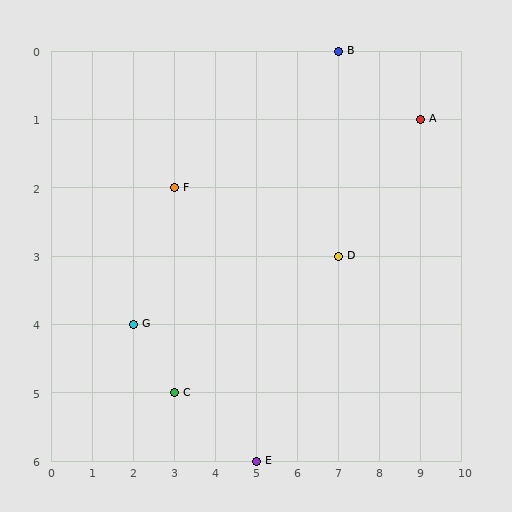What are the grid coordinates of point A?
Point A is at grid coordinates (9, 1).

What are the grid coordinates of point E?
Point E is at grid coordinates (5, 6).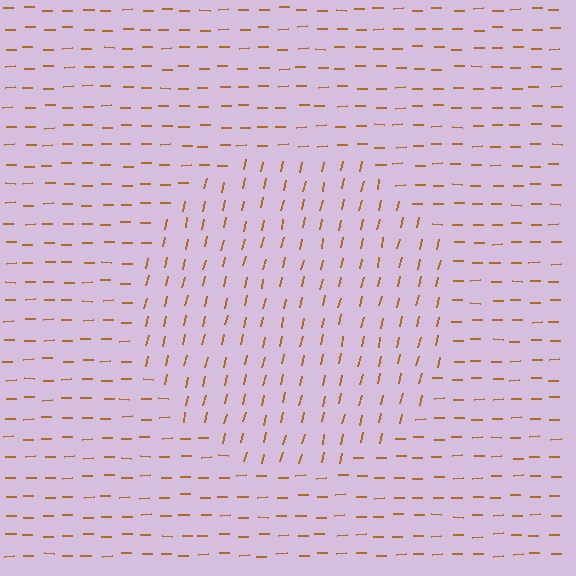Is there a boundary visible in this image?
Yes, there is a texture boundary formed by a change in line orientation.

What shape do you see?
I see a circle.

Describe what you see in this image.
The image is filled with small brown line segments. A circle region in the image has lines oriented differently from the surrounding lines, creating a visible texture boundary.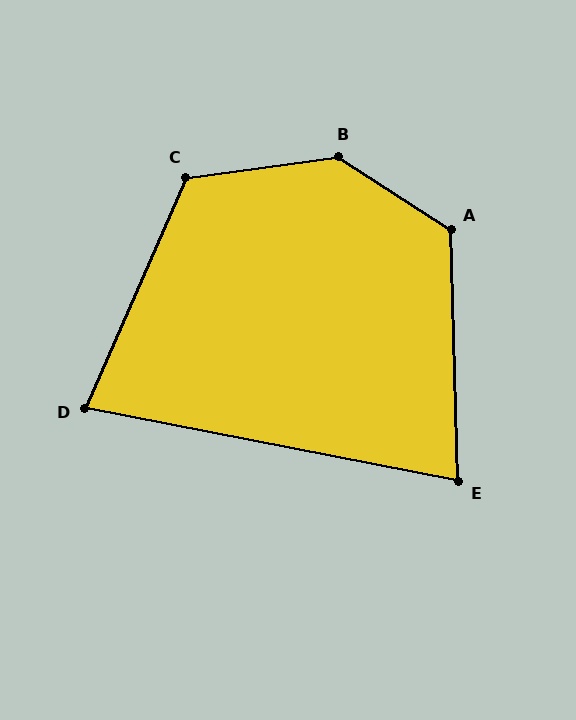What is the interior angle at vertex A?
Approximately 124 degrees (obtuse).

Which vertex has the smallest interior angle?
D, at approximately 77 degrees.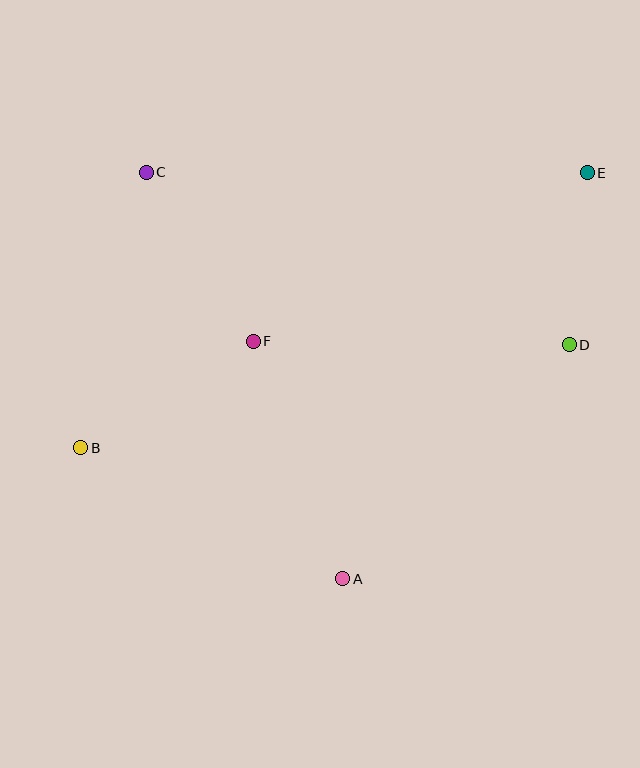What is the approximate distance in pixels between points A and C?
The distance between A and C is approximately 451 pixels.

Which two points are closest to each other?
Points D and E are closest to each other.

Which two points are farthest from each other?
Points B and E are farthest from each other.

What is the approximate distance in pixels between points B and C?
The distance between B and C is approximately 283 pixels.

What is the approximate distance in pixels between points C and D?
The distance between C and D is approximately 457 pixels.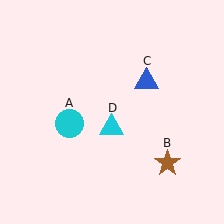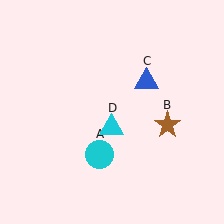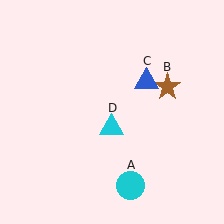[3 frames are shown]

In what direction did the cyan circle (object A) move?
The cyan circle (object A) moved down and to the right.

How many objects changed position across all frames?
2 objects changed position: cyan circle (object A), brown star (object B).